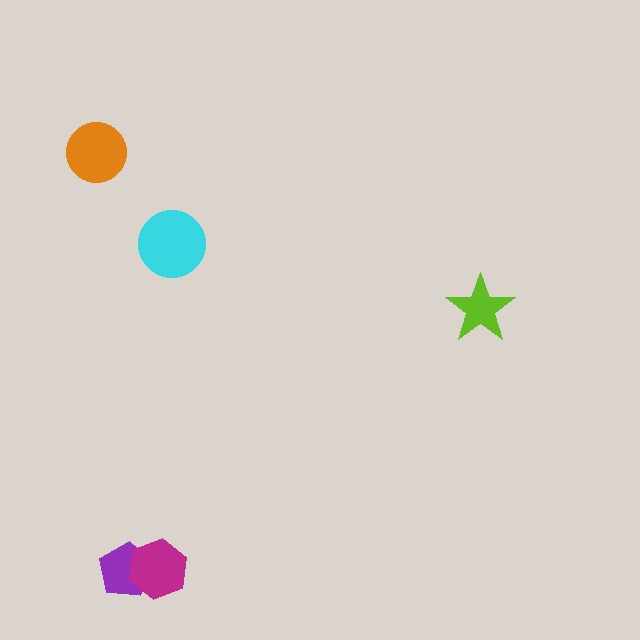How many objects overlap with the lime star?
0 objects overlap with the lime star.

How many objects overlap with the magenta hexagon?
1 object overlaps with the magenta hexagon.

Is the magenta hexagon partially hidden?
No, no other shape covers it.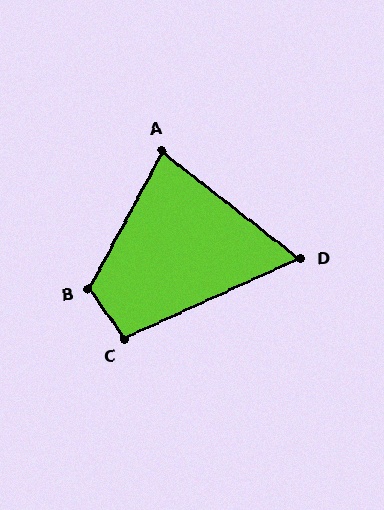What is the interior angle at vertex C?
Approximately 100 degrees (obtuse).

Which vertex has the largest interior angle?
B, at approximately 118 degrees.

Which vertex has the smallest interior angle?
D, at approximately 62 degrees.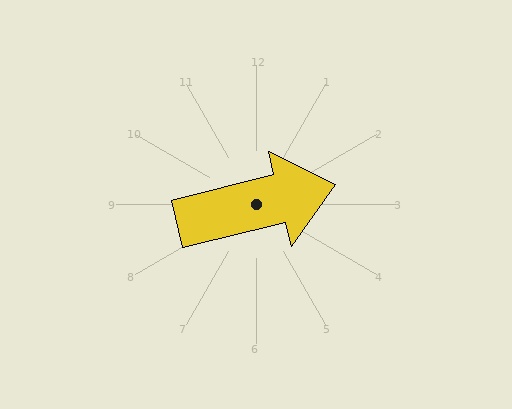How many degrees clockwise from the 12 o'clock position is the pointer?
Approximately 76 degrees.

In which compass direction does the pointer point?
East.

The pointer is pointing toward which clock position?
Roughly 3 o'clock.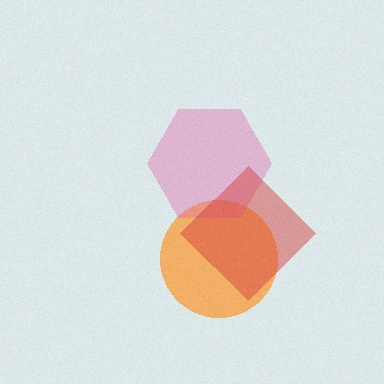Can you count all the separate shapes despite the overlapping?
Yes, there are 3 separate shapes.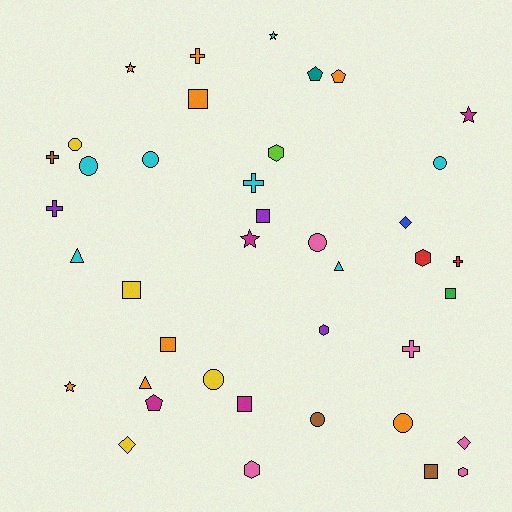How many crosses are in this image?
There are 6 crosses.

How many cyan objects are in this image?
There are 7 cyan objects.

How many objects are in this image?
There are 40 objects.